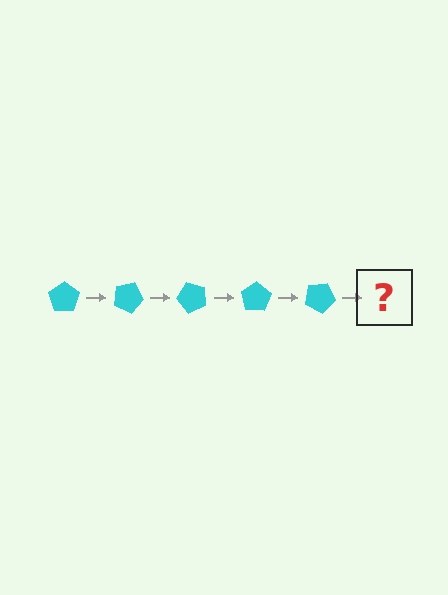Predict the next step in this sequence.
The next step is a cyan pentagon rotated 125 degrees.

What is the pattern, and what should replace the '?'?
The pattern is that the pentagon rotates 25 degrees each step. The '?' should be a cyan pentagon rotated 125 degrees.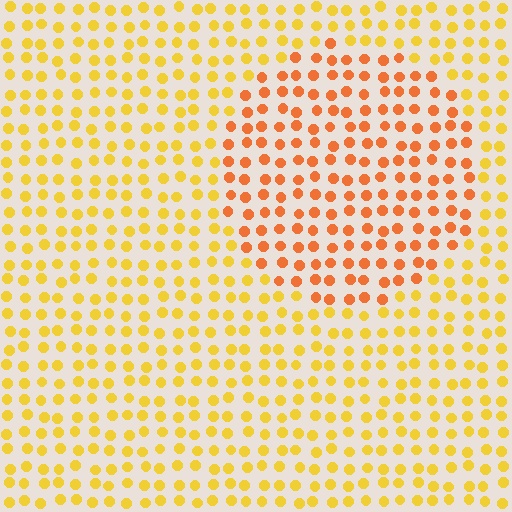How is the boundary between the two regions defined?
The boundary is defined purely by a slight shift in hue (about 30 degrees). Spacing, size, and orientation are identical on both sides.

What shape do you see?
I see a circle.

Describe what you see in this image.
The image is filled with small yellow elements in a uniform arrangement. A circle-shaped region is visible where the elements are tinted to a slightly different hue, forming a subtle color boundary.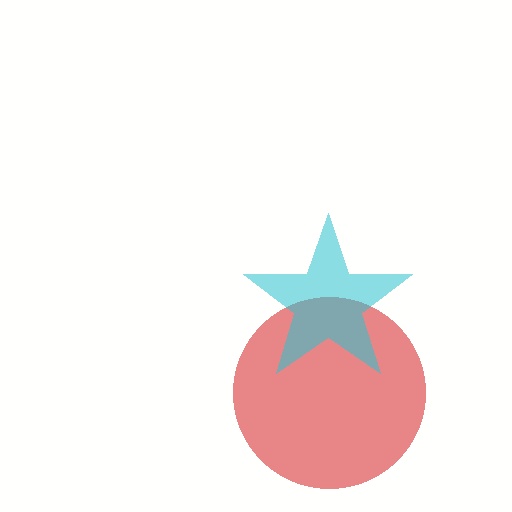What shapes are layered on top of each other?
The layered shapes are: a red circle, a cyan star.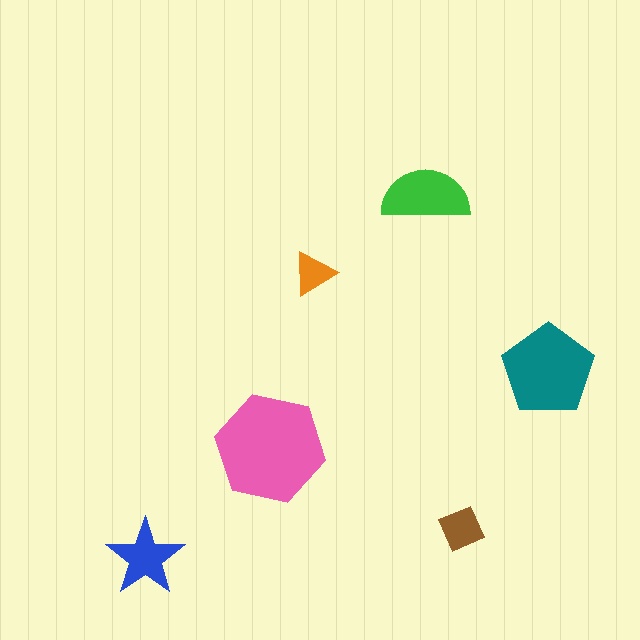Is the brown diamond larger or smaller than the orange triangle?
Larger.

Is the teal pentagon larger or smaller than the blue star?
Larger.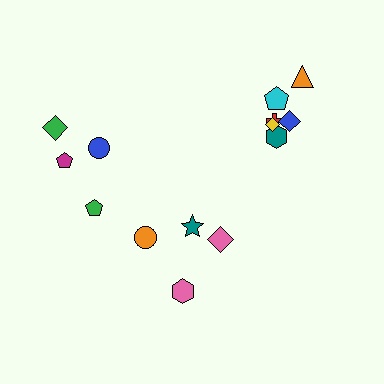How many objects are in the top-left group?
There are 4 objects.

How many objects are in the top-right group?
There are 6 objects.